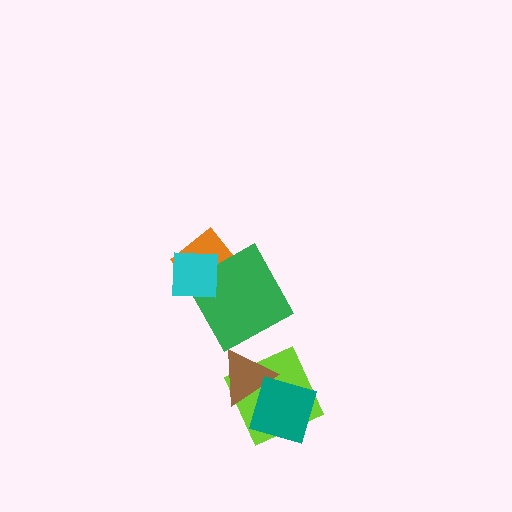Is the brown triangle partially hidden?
Yes, it is partially covered by another shape.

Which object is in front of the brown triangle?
The teal square is in front of the brown triangle.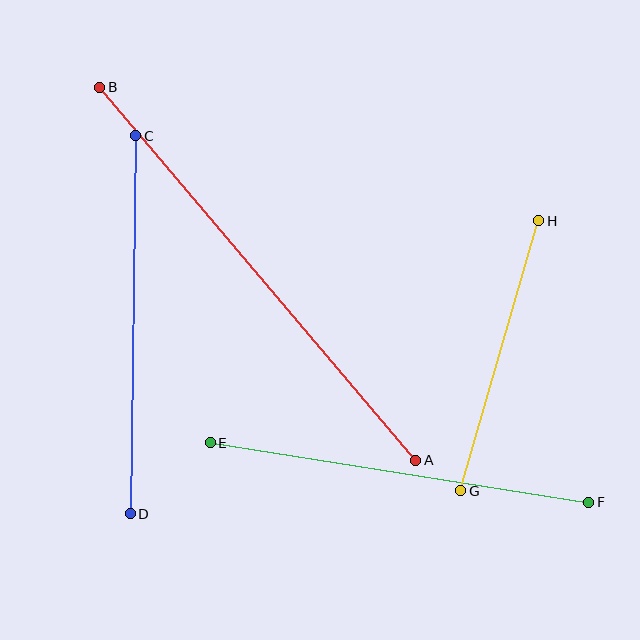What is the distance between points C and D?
The distance is approximately 378 pixels.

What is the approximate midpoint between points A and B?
The midpoint is at approximately (258, 274) pixels.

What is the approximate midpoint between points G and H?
The midpoint is at approximately (500, 356) pixels.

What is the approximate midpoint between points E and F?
The midpoint is at approximately (399, 473) pixels.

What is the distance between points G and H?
The distance is approximately 281 pixels.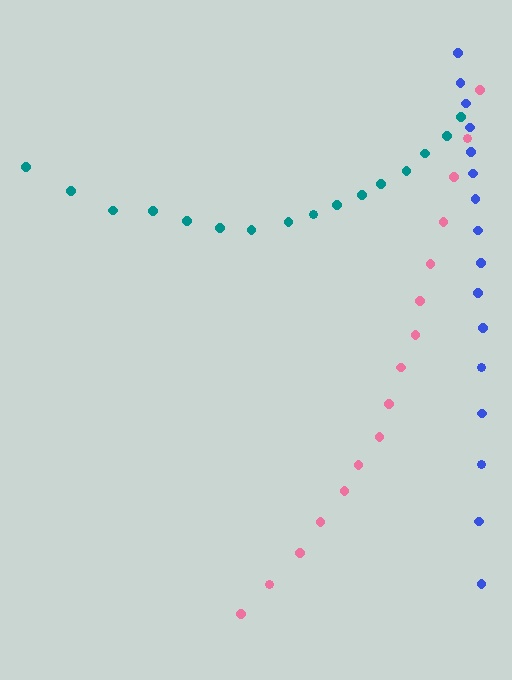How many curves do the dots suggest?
There are 3 distinct paths.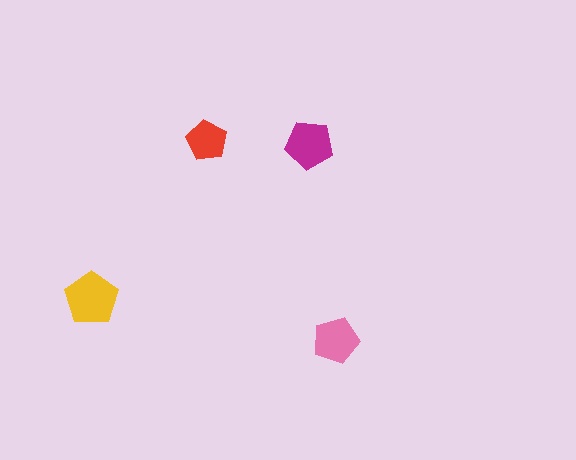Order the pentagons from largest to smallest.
the yellow one, the magenta one, the pink one, the red one.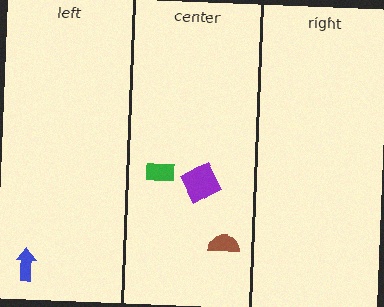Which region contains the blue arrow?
The left region.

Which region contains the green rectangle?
The center region.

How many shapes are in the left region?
1.